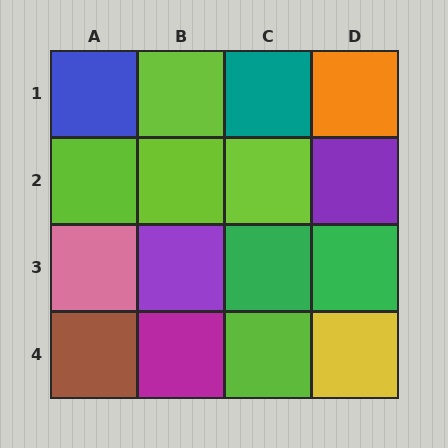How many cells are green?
2 cells are green.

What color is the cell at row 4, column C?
Lime.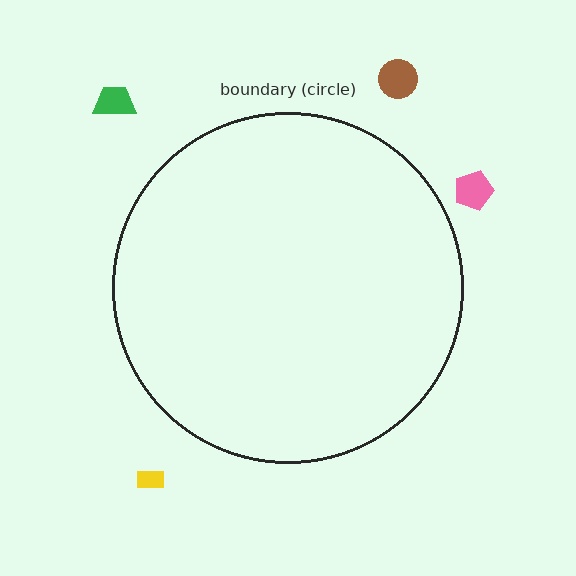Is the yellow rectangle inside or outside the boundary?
Outside.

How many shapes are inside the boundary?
0 inside, 4 outside.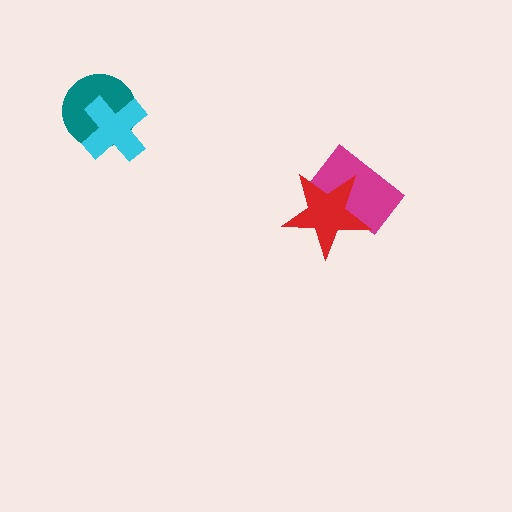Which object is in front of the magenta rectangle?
The red star is in front of the magenta rectangle.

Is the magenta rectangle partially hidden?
Yes, it is partially covered by another shape.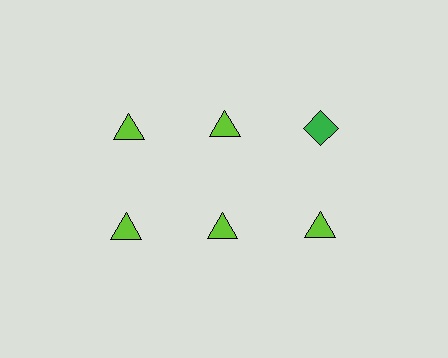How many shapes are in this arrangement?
There are 6 shapes arranged in a grid pattern.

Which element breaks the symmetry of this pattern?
The green diamond in the top row, center column breaks the symmetry. All other shapes are lime triangles.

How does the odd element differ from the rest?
It differs in both color (green instead of lime) and shape (diamond instead of triangle).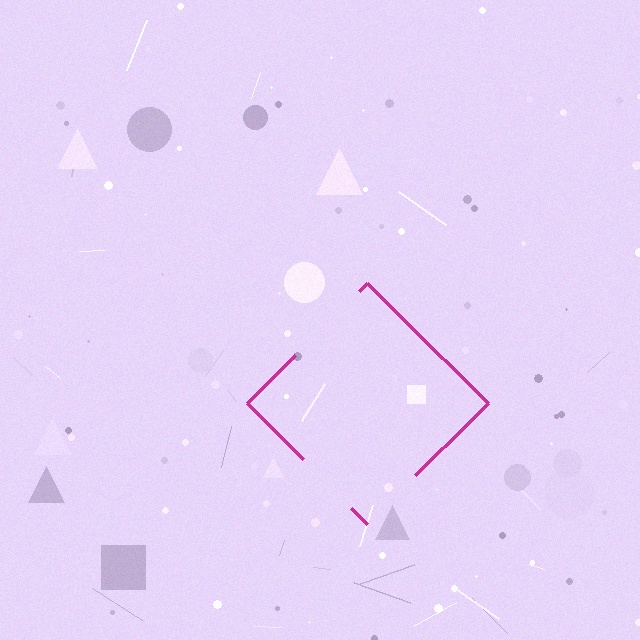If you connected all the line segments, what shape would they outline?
They would outline a diamond.